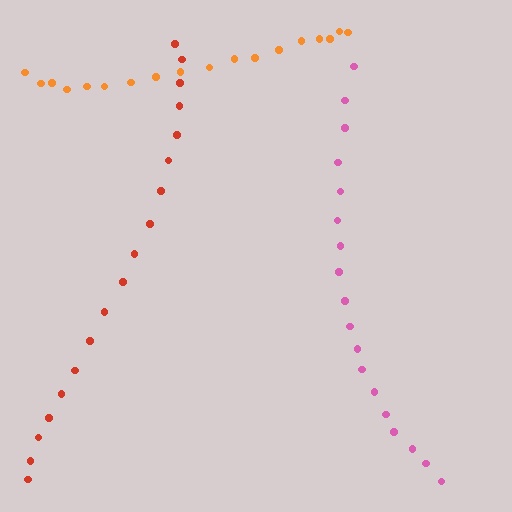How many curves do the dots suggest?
There are 3 distinct paths.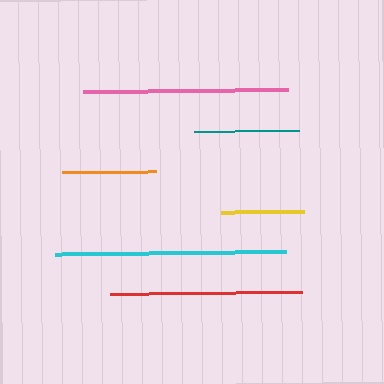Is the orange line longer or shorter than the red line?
The red line is longer than the orange line.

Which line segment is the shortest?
The yellow line is the shortest at approximately 83 pixels.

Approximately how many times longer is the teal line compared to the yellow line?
The teal line is approximately 1.3 times the length of the yellow line.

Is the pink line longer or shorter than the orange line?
The pink line is longer than the orange line.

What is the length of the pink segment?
The pink segment is approximately 205 pixels long.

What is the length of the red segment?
The red segment is approximately 192 pixels long.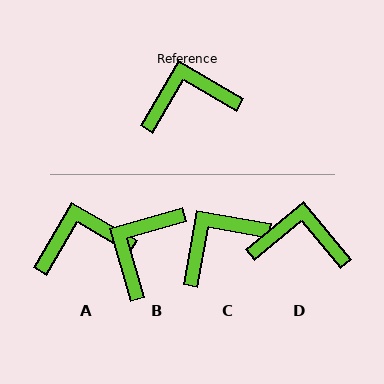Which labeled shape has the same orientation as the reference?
A.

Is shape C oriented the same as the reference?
No, it is off by about 20 degrees.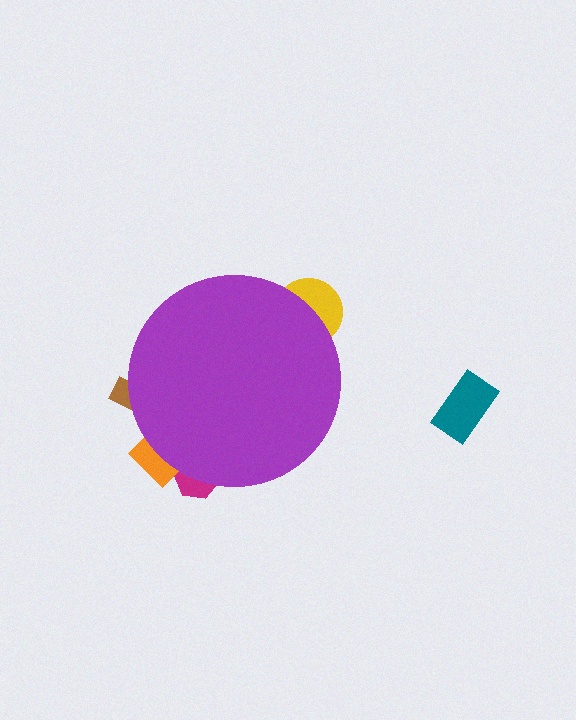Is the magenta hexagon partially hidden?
Yes, the magenta hexagon is partially hidden behind the purple circle.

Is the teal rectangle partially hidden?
No, the teal rectangle is fully visible.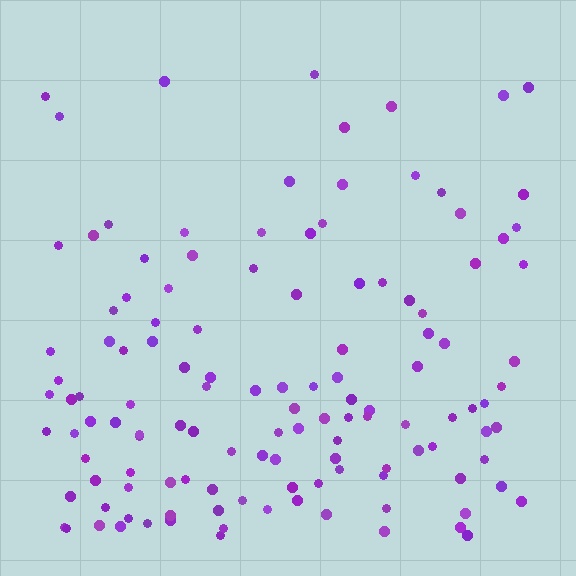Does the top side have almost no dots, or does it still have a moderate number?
Still a moderate number, just noticeably fewer than the bottom.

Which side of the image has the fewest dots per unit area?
The top.